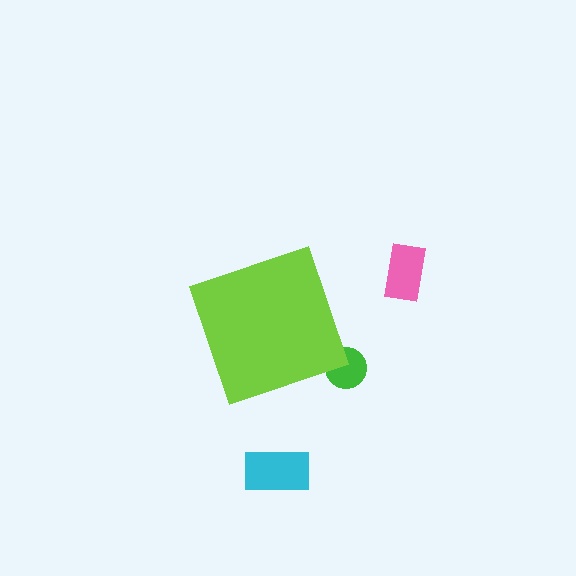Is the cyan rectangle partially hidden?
No, the cyan rectangle is fully visible.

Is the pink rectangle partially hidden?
No, the pink rectangle is fully visible.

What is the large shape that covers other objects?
A lime diamond.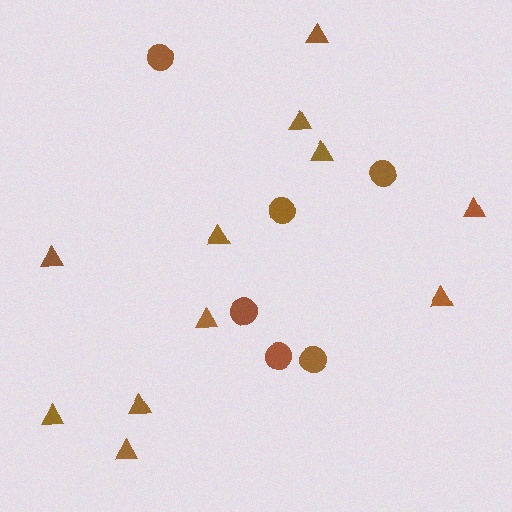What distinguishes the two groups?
There are 2 groups: one group of triangles (11) and one group of circles (6).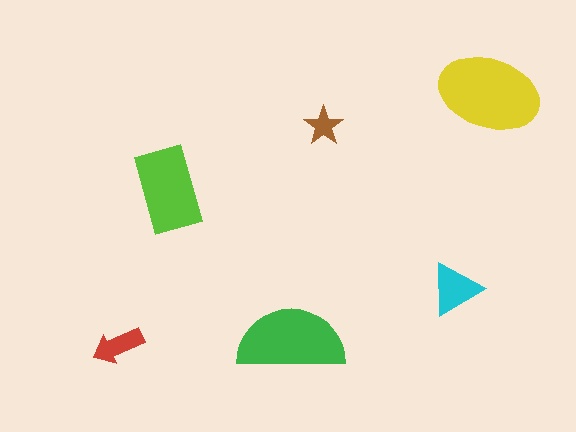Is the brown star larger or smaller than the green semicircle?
Smaller.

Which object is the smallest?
The brown star.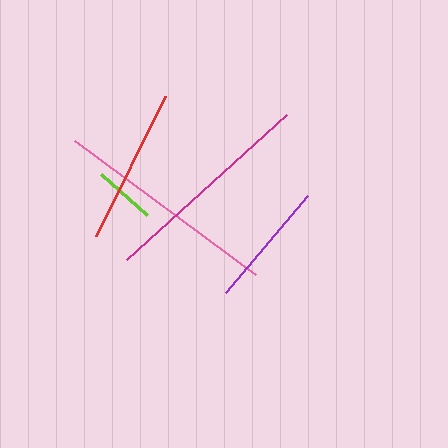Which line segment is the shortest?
The lime line is the shortest at approximately 62 pixels.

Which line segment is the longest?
The pink line is the longest at approximately 226 pixels.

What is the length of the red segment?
The red segment is approximately 156 pixels long.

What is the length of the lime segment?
The lime segment is approximately 62 pixels long.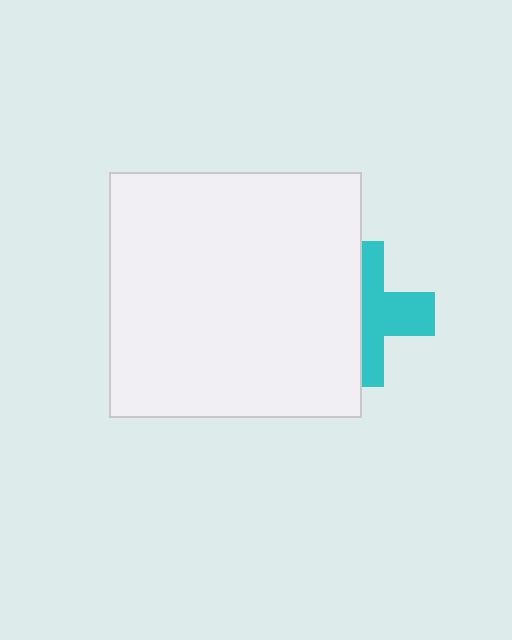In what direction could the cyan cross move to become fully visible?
The cyan cross could move right. That would shift it out from behind the white rectangle entirely.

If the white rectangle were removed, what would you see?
You would see the complete cyan cross.